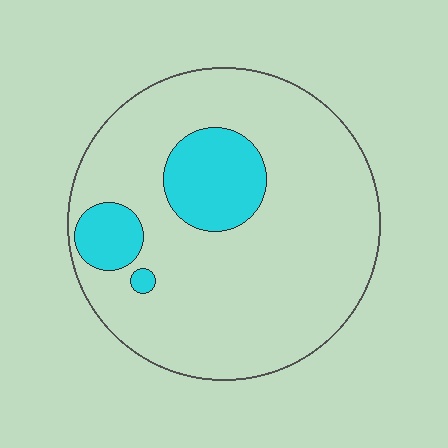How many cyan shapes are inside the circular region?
3.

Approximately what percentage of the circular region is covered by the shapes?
Approximately 15%.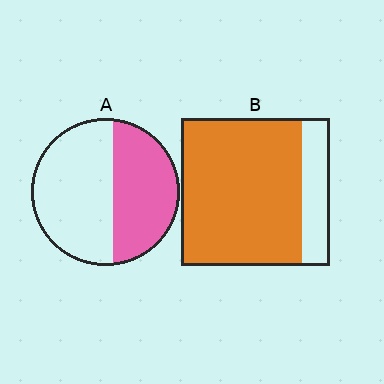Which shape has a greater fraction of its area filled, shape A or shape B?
Shape B.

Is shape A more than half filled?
No.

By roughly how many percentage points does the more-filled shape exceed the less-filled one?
By roughly 40 percentage points (B over A).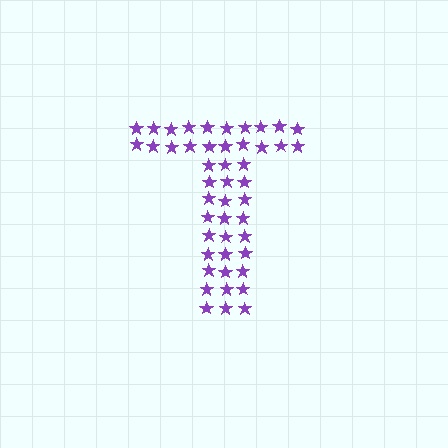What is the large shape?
The large shape is the letter T.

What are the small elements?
The small elements are stars.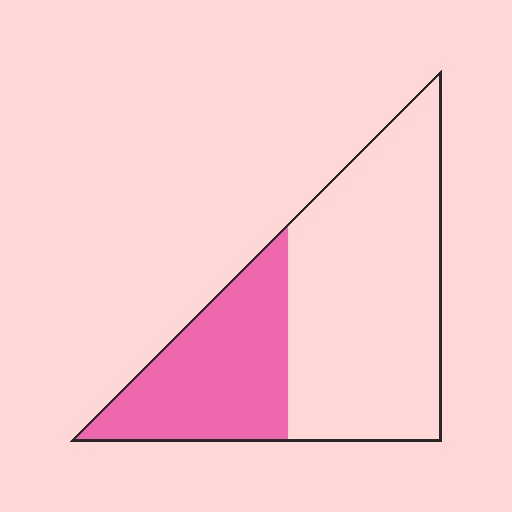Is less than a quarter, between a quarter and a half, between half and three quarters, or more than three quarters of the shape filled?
Between a quarter and a half.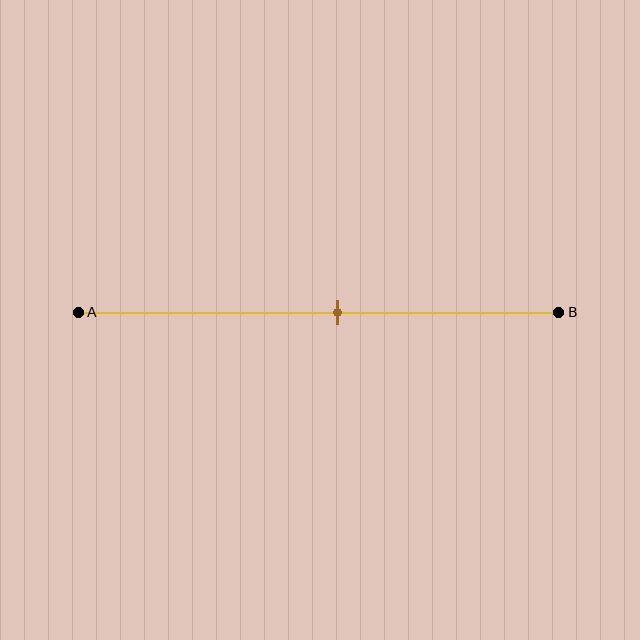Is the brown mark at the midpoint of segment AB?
No, the mark is at about 55% from A, not at the 50% midpoint.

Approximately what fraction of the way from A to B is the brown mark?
The brown mark is approximately 55% of the way from A to B.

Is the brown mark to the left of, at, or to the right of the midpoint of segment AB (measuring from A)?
The brown mark is to the right of the midpoint of segment AB.